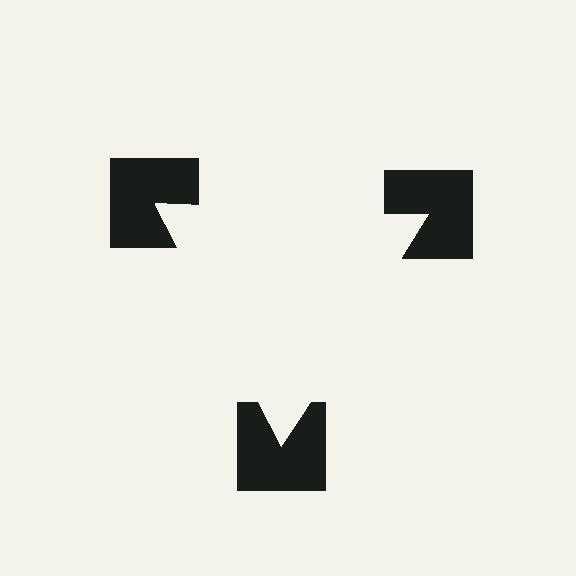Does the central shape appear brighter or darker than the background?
It typically appears slightly brighter than the background, even though no actual brightness change is drawn.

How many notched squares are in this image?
There are 3 — one at each vertex of the illusory triangle.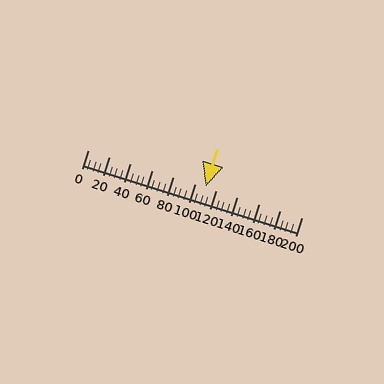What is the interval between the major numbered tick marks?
The major tick marks are spaced 20 units apart.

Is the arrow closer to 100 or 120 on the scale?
The arrow is closer to 120.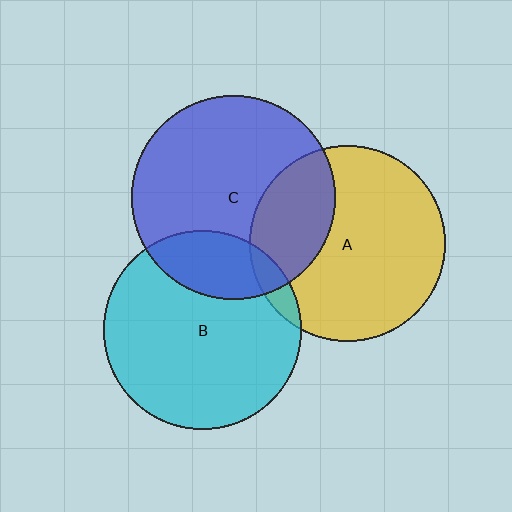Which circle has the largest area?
Circle C (blue).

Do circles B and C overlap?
Yes.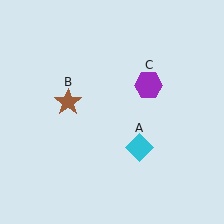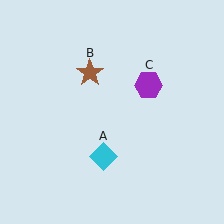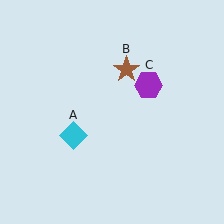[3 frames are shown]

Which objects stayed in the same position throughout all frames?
Purple hexagon (object C) remained stationary.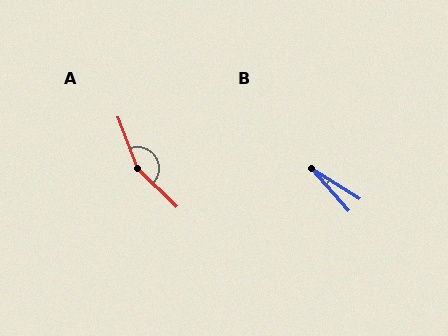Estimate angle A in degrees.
Approximately 154 degrees.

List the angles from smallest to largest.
B (17°), A (154°).